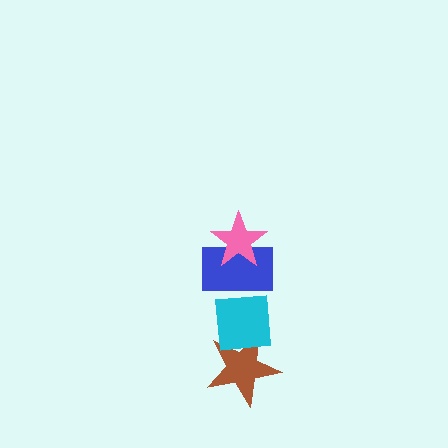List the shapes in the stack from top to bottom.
From top to bottom: the pink star, the blue rectangle, the cyan square, the brown star.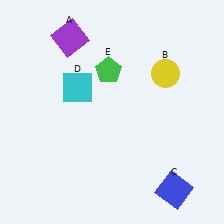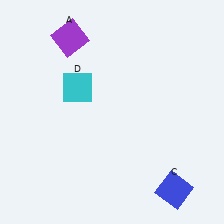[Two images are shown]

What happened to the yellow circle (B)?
The yellow circle (B) was removed in Image 2. It was in the top-right area of Image 1.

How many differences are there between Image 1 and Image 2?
There are 2 differences between the two images.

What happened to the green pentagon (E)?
The green pentagon (E) was removed in Image 2. It was in the top-left area of Image 1.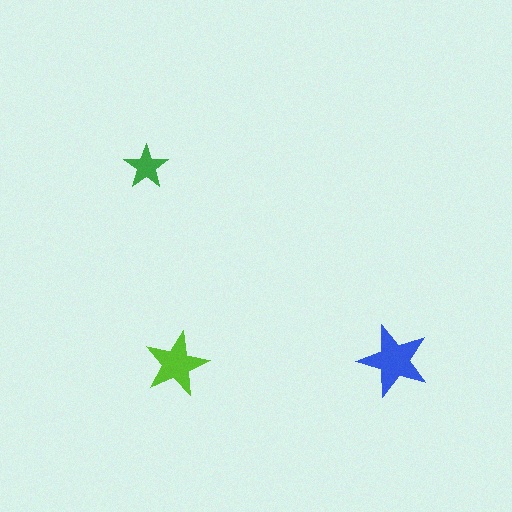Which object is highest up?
The green star is topmost.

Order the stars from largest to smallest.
the blue one, the lime one, the green one.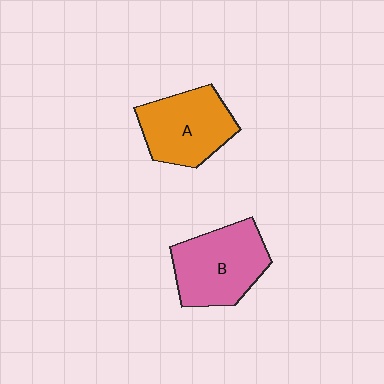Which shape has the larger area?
Shape B (pink).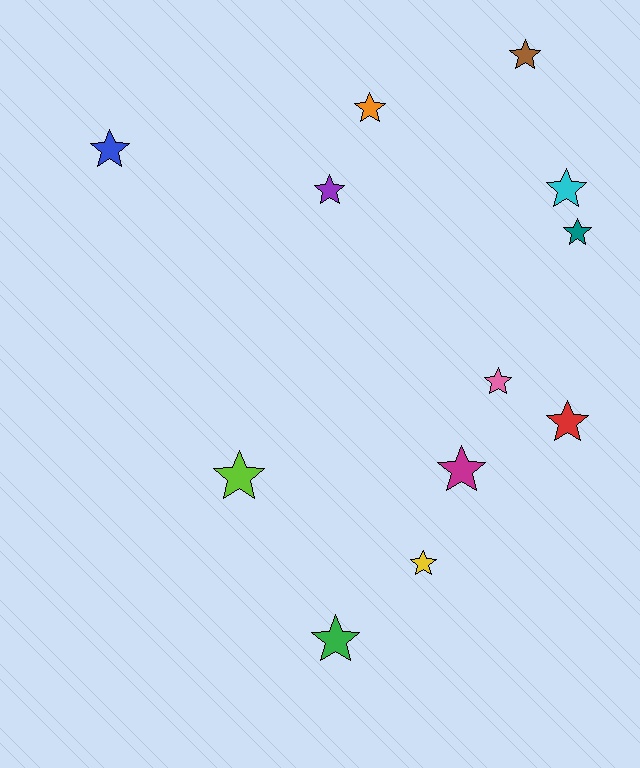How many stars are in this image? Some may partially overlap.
There are 12 stars.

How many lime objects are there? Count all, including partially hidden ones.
There is 1 lime object.